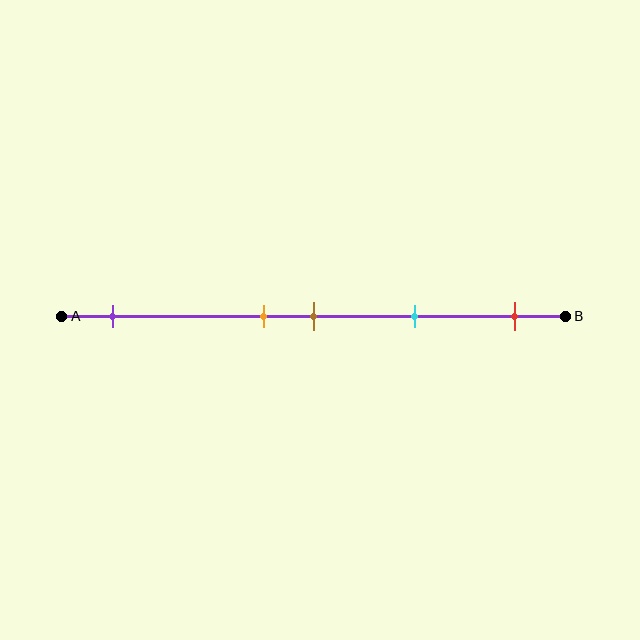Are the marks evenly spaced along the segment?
No, the marks are not evenly spaced.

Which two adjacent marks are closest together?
The orange and brown marks are the closest adjacent pair.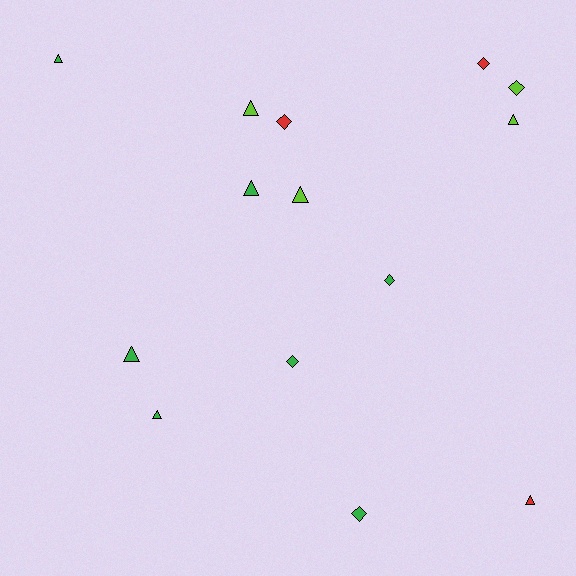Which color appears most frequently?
Green, with 7 objects.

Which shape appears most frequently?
Triangle, with 8 objects.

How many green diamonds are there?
There are 3 green diamonds.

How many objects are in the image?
There are 14 objects.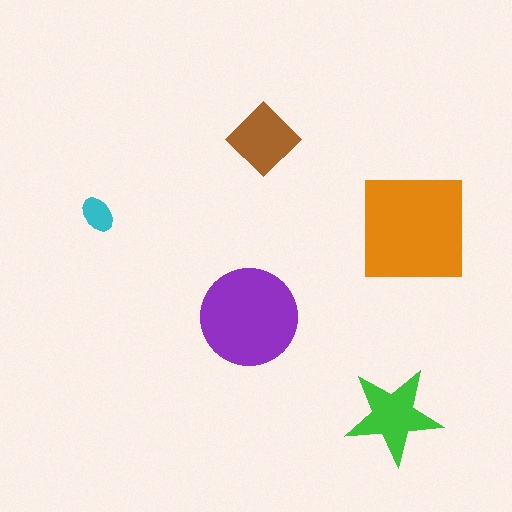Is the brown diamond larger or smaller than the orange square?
Smaller.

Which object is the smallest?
The cyan ellipse.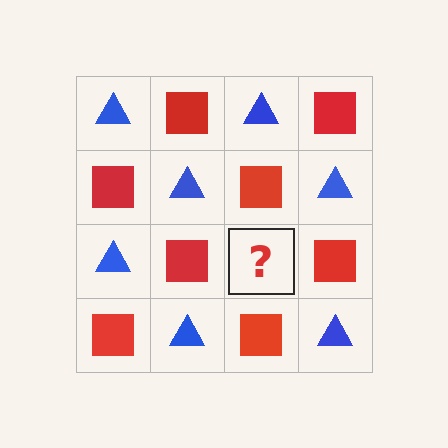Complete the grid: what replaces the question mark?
The question mark should be replaced with a blue triangle.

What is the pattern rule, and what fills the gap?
The rule is that it alternates blue triangle and red square in a checkerboard pattern. The gap should be filled with a blue triangle.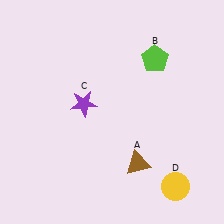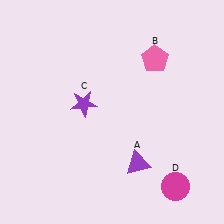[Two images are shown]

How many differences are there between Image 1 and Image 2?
There are 3 differences between the two images.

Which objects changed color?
A changed from brown to purple. B changed from lime to pink. D changed from yellow to magenta.